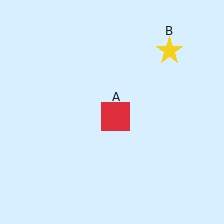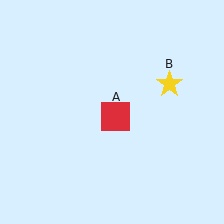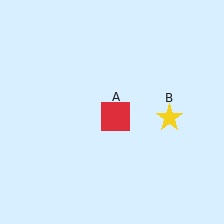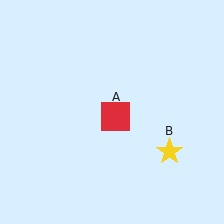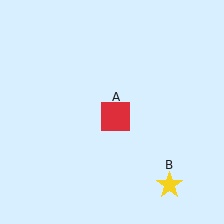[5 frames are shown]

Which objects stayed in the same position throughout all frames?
Red square (object A) remained stationary.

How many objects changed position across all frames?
1 object changed position: yellow star (object B).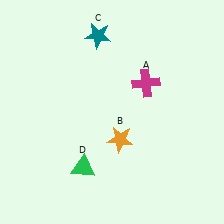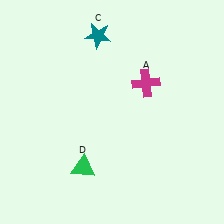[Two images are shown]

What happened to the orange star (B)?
The orange star (B) was removed in Image 2. It was in the bottom-right area of Image 1.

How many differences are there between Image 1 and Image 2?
There is 1 difference between the two images.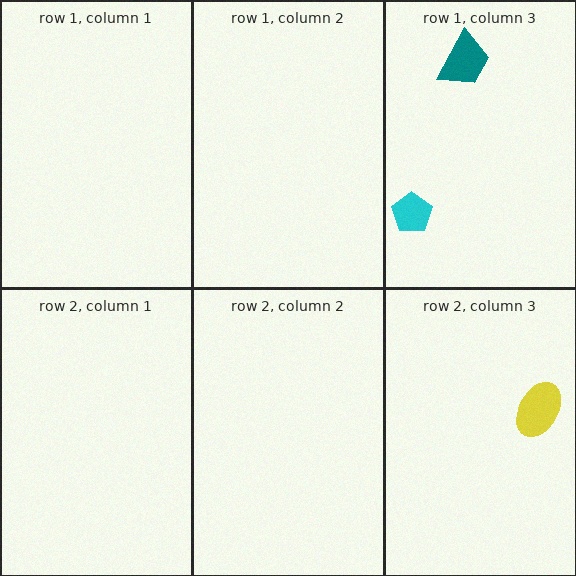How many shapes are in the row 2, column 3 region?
1.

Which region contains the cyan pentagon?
The row 1, column 3 region.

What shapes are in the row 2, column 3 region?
The yellow ellipse.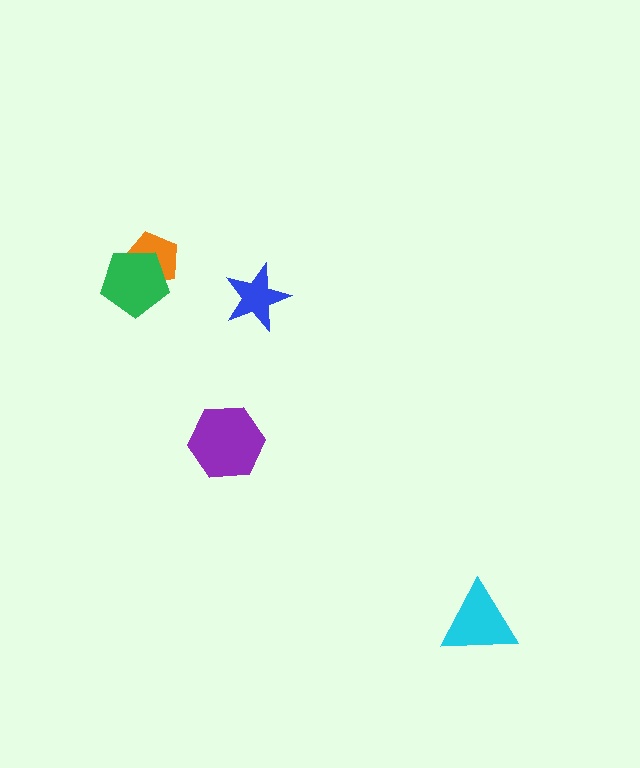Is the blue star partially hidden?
No, no other shape covers it.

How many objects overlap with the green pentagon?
1 object overlaps with the green pentagon.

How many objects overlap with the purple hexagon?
0 objects overlap with the purple hexagon.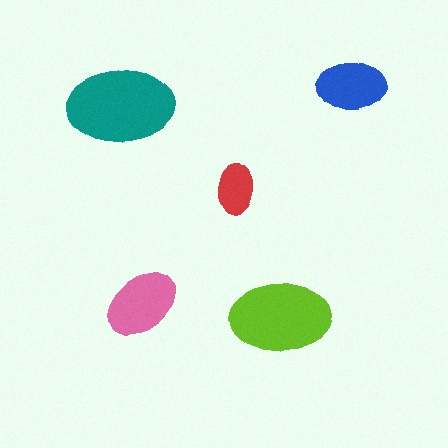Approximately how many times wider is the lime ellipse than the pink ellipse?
About 1.5 times wider.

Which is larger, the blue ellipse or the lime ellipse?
The lime one.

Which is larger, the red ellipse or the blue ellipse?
The blue one.